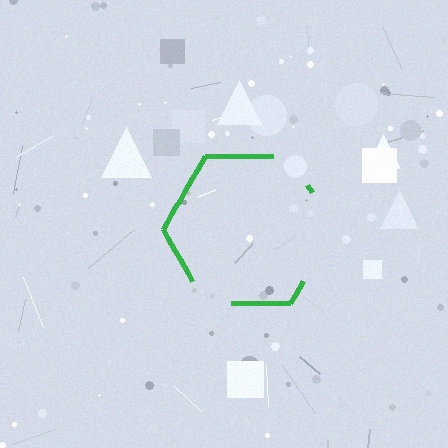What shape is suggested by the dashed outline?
The dashed outline suggests a hexagon.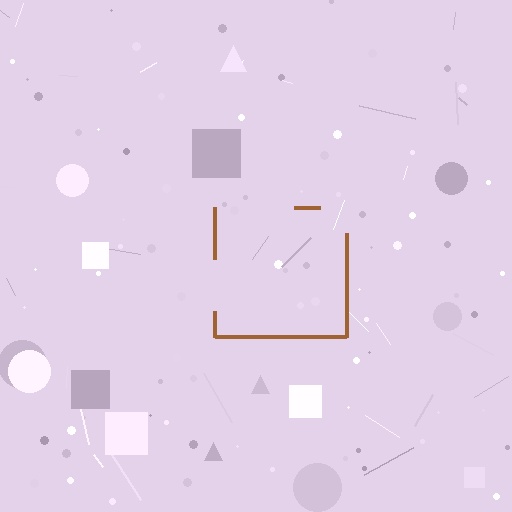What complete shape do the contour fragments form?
The contour fragments form a square.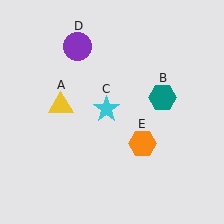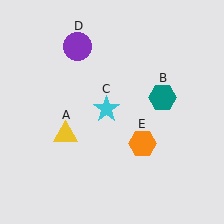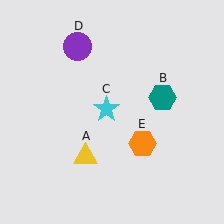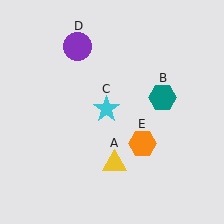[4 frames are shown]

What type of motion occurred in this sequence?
The yellow triangle (object A) rotated counterclockwise around the center of the scene.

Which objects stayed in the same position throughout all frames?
Teal hexagon (object B) and cyan star (object C) and purple circle (object D) and orange hexagon (object E) remained stationary.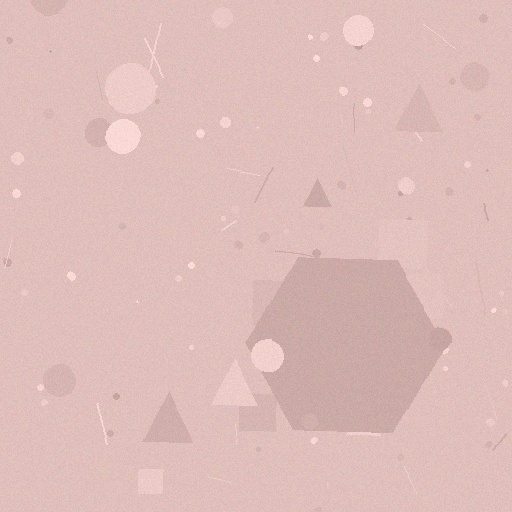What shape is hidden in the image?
A hexagon is hidden in the image.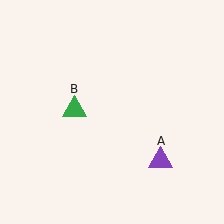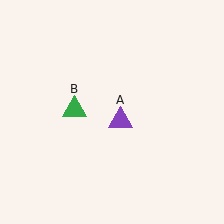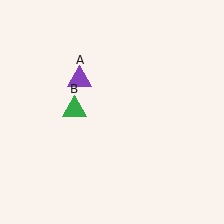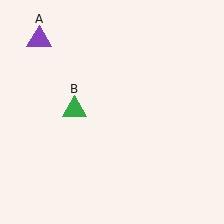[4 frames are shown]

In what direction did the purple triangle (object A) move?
The purple triangle (object A) moved up and to the left.